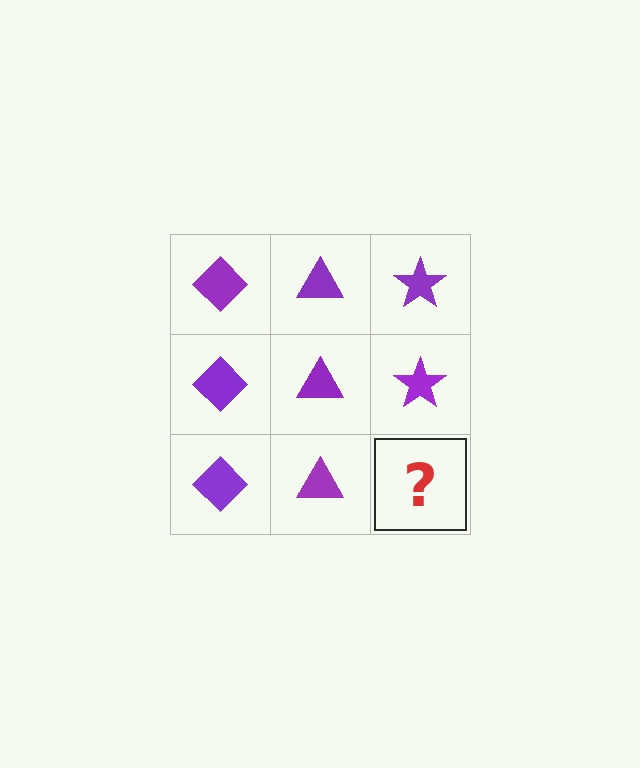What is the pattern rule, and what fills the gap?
The rule is that each column has a consistent shape. The gap should be filled with a purple star.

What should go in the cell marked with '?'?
The missing cell should contain a purple star.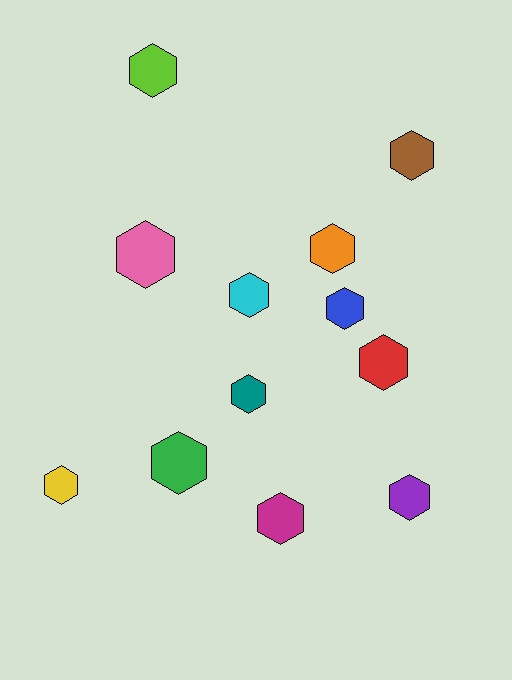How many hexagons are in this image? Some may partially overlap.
There are 12 hexagons.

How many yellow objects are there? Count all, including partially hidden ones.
There is 1 yellow object.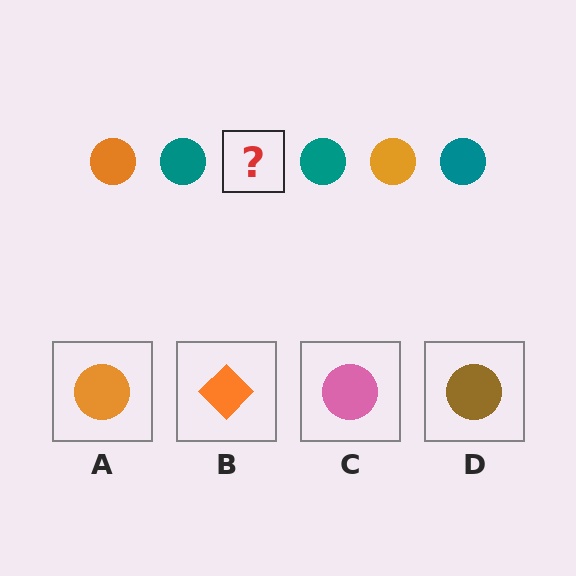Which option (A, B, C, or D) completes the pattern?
A.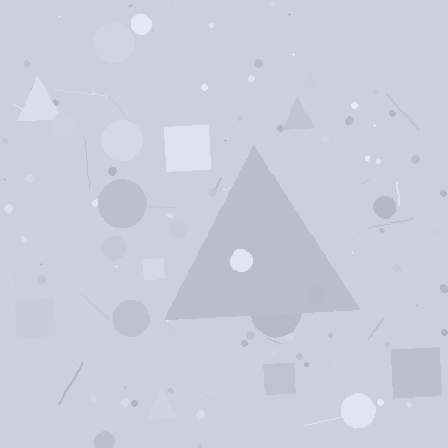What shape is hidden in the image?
A triangle is hidden in the image.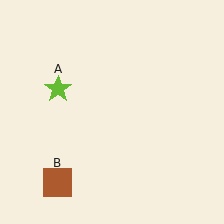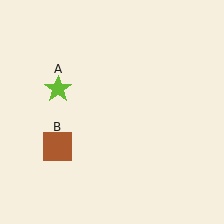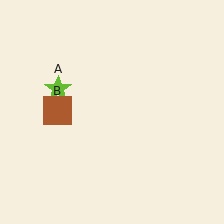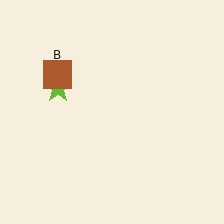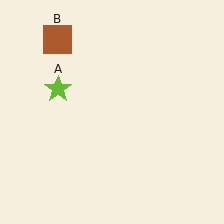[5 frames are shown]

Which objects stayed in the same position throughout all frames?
Lime star (object A) remained stationary.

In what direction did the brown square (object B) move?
The brown square (object B) moved up.